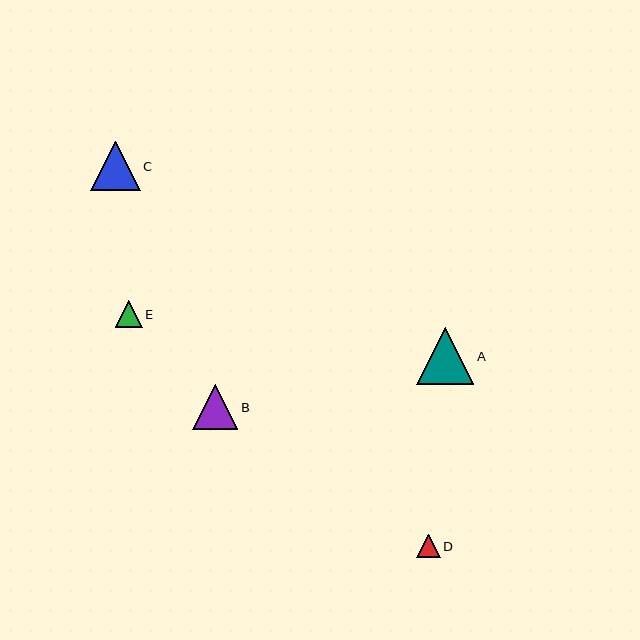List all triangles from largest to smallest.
From largest to smallest: A, C, B, E, D.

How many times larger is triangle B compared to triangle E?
Triangle B is approximately 1.7 times the size of triangle E.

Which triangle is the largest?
Triangle A is the largest with a size of approximately 57 pixels.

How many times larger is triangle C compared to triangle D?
Triangle C is approximately 2.1 times the size of triangle D.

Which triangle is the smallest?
Triangle D is the smallest with a size of approximately 24 pixels.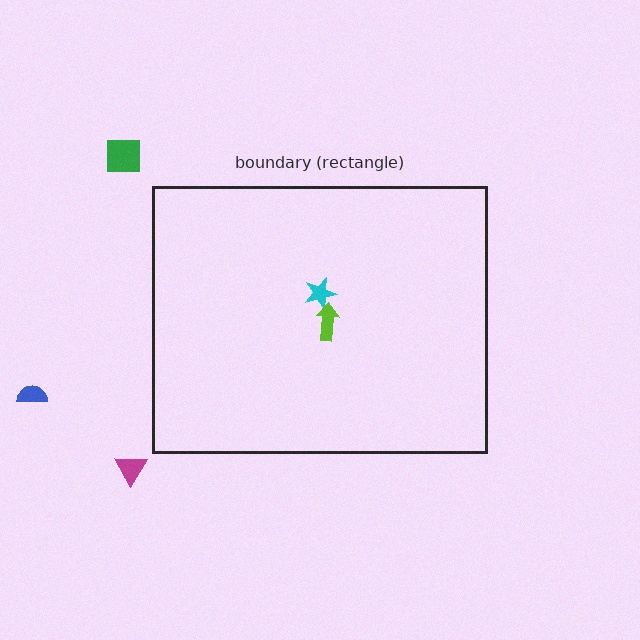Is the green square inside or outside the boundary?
Outside.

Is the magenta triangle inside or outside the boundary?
Outside.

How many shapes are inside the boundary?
2 inside, 3 outside.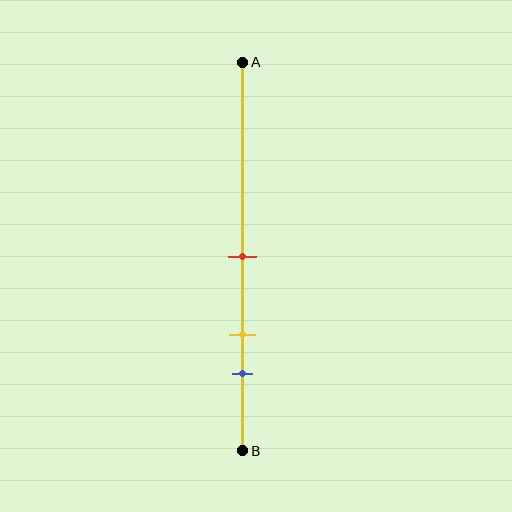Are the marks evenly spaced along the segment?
Yes, the marks are approximately evenly spaced.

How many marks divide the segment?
There are 3 marks dividing the segment.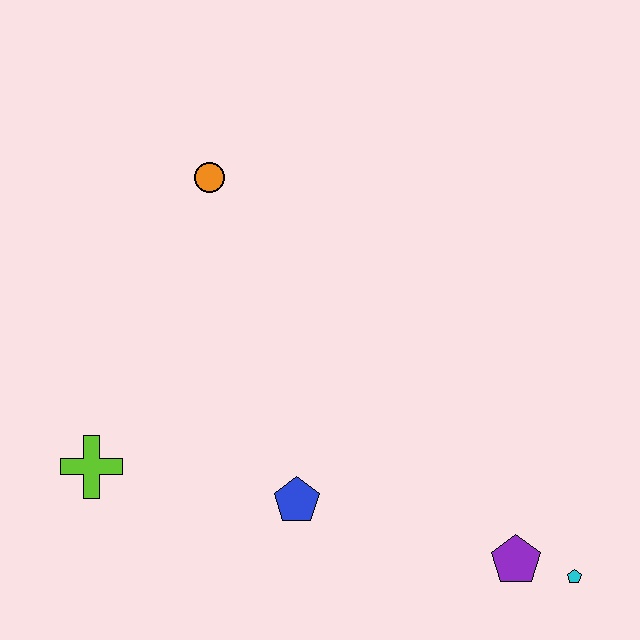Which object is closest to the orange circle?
The lime cross is closest to the orange circle.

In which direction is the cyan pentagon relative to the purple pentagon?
The cyan pentagon is to the right of the purple pentagon.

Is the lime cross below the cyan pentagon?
No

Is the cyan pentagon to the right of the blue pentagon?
Yes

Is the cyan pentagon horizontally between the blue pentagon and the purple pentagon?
No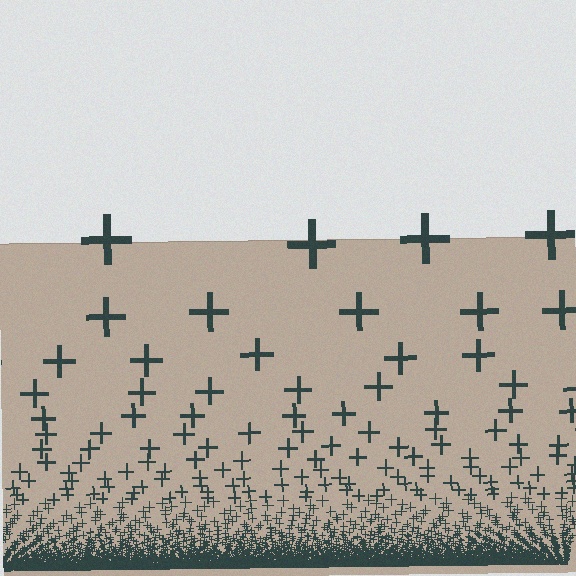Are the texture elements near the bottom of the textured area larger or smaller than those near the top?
Smaller. The gradient is inverted — elements near the bottom are smaller and denser.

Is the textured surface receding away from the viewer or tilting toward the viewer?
The surface appears to tilt toward the viewer. Texture elements get larger and sparser toward the top.